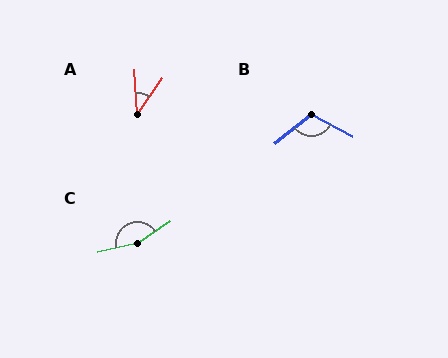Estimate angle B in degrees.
Approximately 113 degrees.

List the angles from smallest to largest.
A (38°), B (113°), C (158°).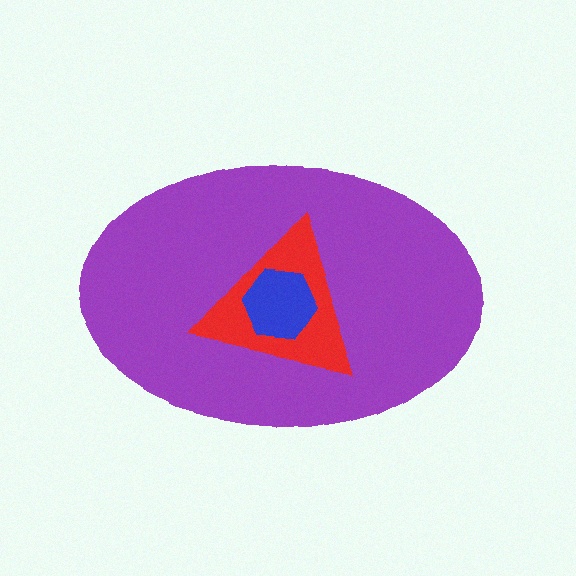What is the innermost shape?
The blue hexagon.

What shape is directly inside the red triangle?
The blue hexagon.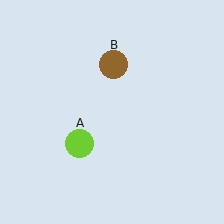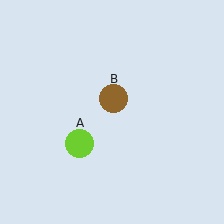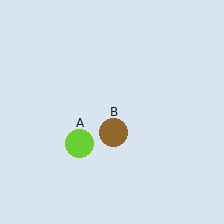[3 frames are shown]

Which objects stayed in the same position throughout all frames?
Lime circle (object A) remained stationary.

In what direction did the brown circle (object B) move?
The brown circle (object B) moved down.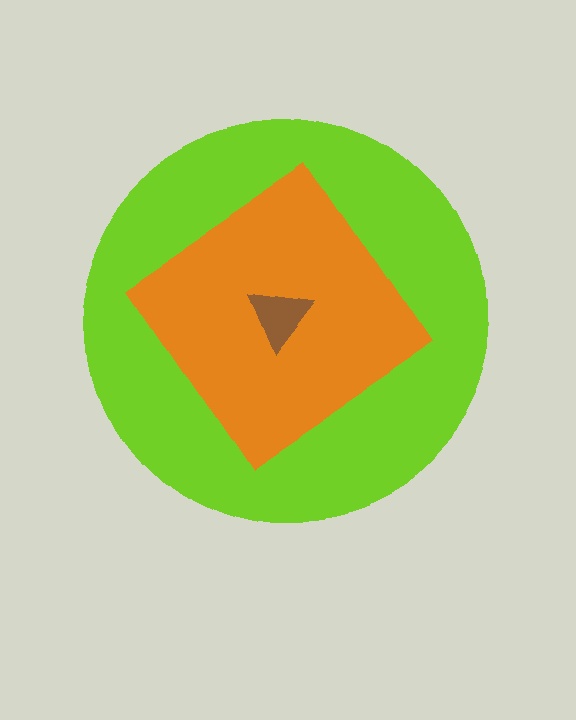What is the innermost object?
The brown triangle.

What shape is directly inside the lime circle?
The orange diamond.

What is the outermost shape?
The lime circle.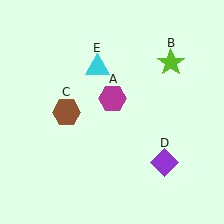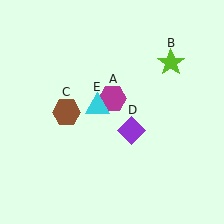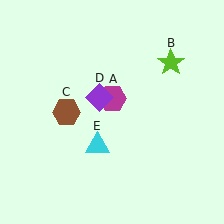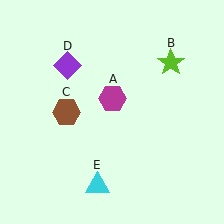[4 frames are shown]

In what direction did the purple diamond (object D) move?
The purple diamond (object D) moved up and to the left.